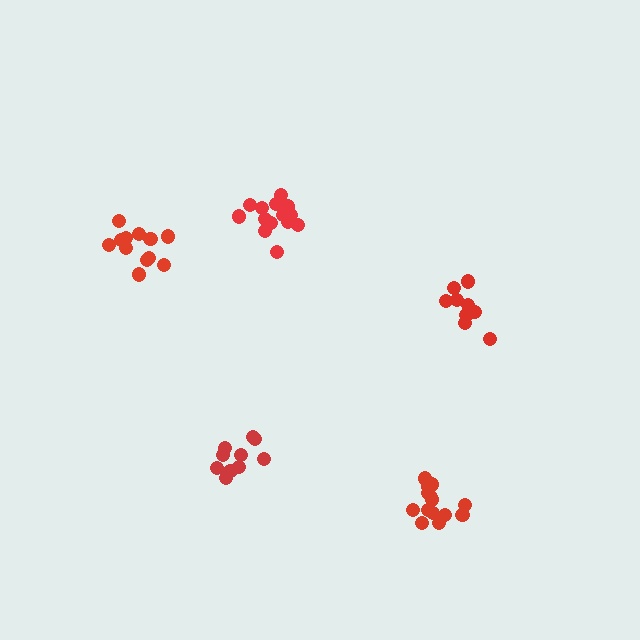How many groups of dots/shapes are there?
There are 5 groups.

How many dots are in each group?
Group 1: 15 dots, Group 2: 11 dots, Group 3: 9 dots, Group 4: 14 dots, Group 5: 12 dots (61 total).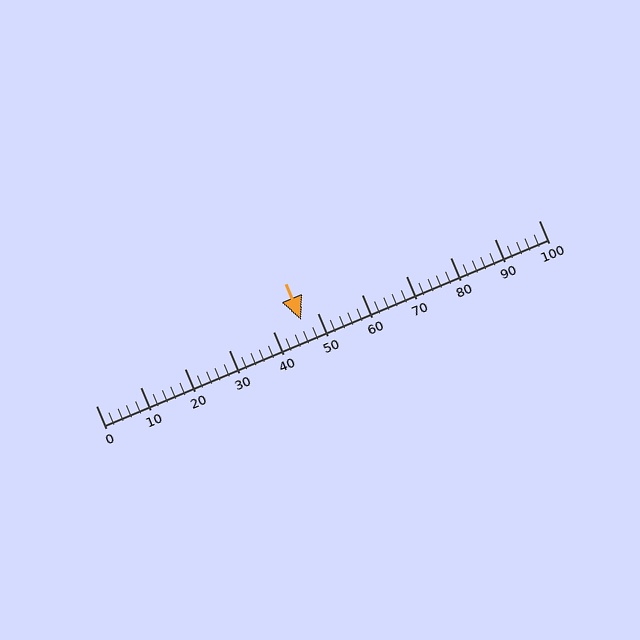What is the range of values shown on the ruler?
The ruler shows values from 0 to 100.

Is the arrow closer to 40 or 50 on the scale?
The arrow is closer to 50.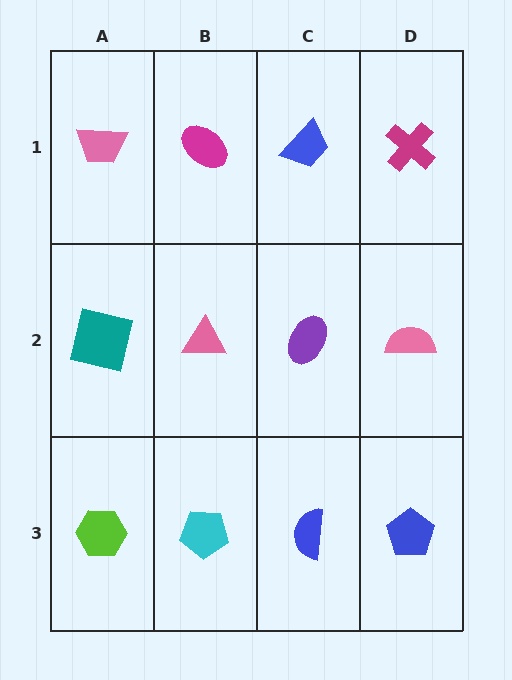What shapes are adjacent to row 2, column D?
A magenta cross (row 1, column D), a blue pentagon (row 3, column D), a purple ellipse (row 2, column C).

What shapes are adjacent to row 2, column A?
A pink trapezoid (row 1, column A), a lime hexagon (row 3, column A), a pink triangle (row 2, column B).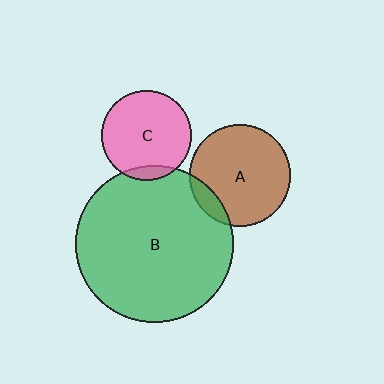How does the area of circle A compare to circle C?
Approximately 1.3 times.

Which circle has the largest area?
Circle B (green).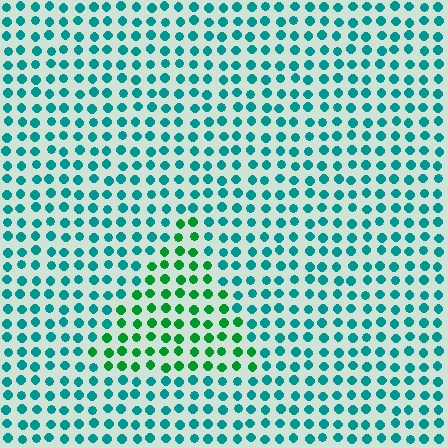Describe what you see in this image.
The image is filled with small teal elements in a uniform arrangement. A triangle-shaped region is visible where the elements are tinted to a slightly different hue, forming a subtle color boundary.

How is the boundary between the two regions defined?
The boundary is defined purely by a slight shift in hue (about 41 degrees). Spacing, size, and orientation are identical on both sides.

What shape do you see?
I see a triangle.